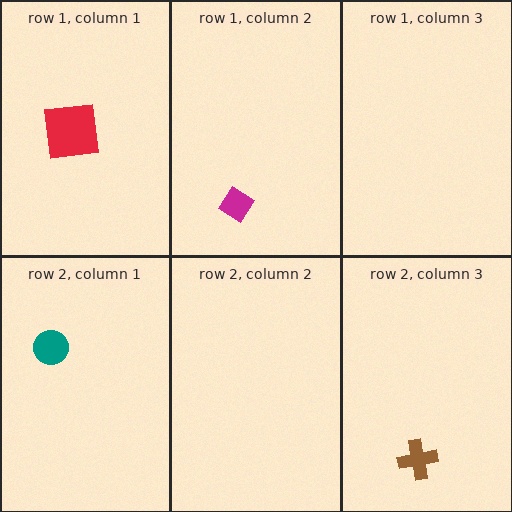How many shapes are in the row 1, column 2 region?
1.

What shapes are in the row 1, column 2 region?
The magenta diamond.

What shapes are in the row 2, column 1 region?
The teal circle.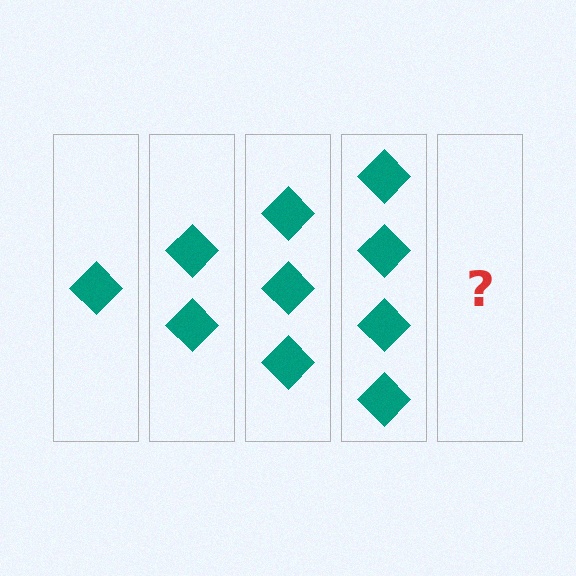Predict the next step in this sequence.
The next step is 5 diamonds.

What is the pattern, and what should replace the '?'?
The pattern is that each step adds one more diamond. The '?' should be 5 diamonds.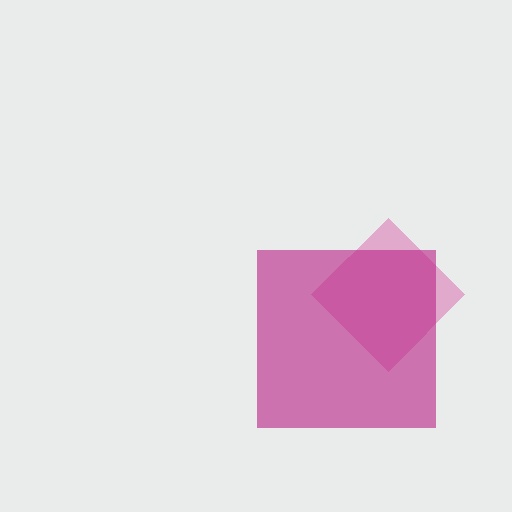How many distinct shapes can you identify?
There are 2 distinct shapes: a pink diamond, a magenta square.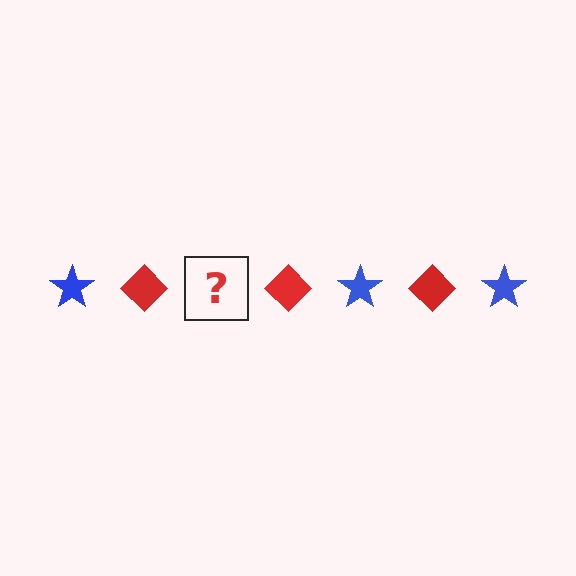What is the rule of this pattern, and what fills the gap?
The rule is that the pattern alternates between blue star and red diamond. The gap should be filled with a blue star.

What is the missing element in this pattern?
The missing element is a blue star.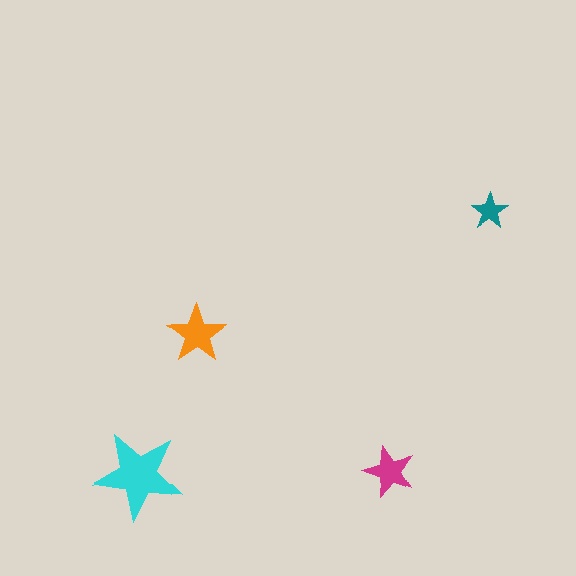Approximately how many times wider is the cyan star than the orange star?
About 1.5 times wider.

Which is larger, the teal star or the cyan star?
The cyan one.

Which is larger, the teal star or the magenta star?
The magenta one.